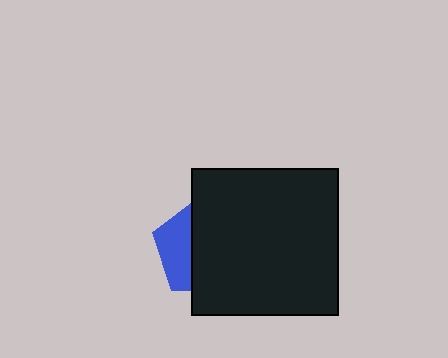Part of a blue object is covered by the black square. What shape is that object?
It is a pentagon.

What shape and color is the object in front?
The object in front is a black square.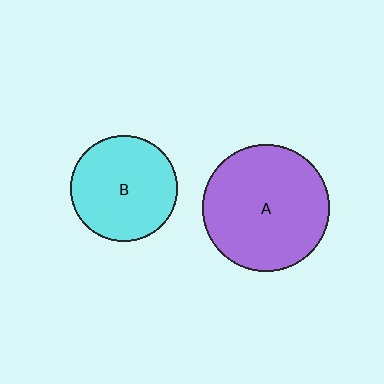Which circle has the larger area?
Circle A (purple).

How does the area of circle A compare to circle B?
Approximately 1.4 times.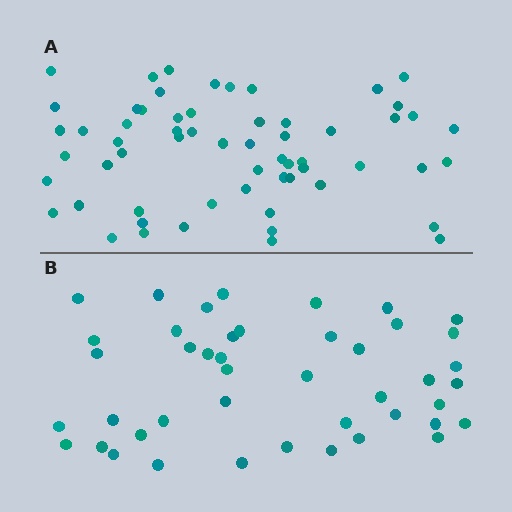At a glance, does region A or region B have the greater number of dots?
Region A (the top region) has more dots.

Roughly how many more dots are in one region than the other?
Region A has approximately 15 more dots than region B.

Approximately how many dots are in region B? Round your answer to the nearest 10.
About 40 dots. (The exact count is 44, which rounds to 40.)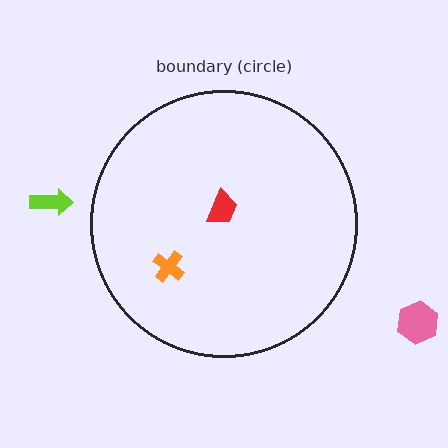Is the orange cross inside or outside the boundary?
Inside.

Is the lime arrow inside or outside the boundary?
Outside.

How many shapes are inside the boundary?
2 inside, 2 outside.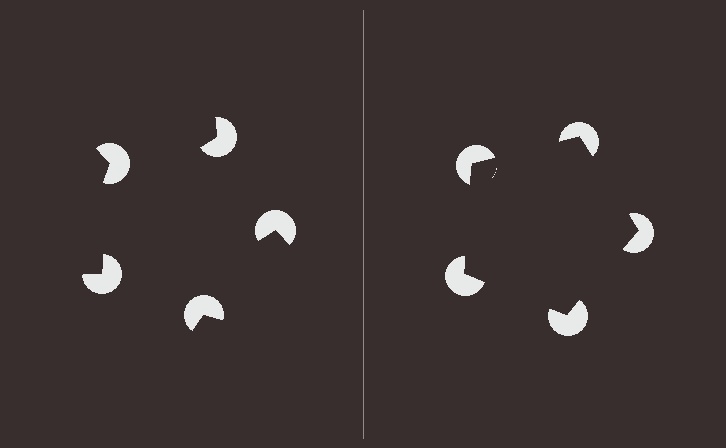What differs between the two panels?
The pac-man discs are positioned identically on both sides; only the wedge orientations differ. On the right they align to a pentagon; on the left they are misaligned.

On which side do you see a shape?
An illusory pentagon appears on the right side. On the left side the wedge cuts are rotated, so no coherent shape forms.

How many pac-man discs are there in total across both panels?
10 — 5 on each side.